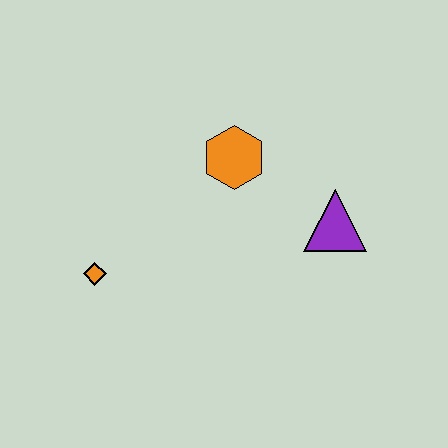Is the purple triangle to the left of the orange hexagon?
No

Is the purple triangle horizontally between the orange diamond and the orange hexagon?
No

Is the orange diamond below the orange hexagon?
Yes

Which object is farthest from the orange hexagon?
The orange diamond is farthest from the orange hexagon.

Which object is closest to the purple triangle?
The orange hexagon is closest to the purple triangle.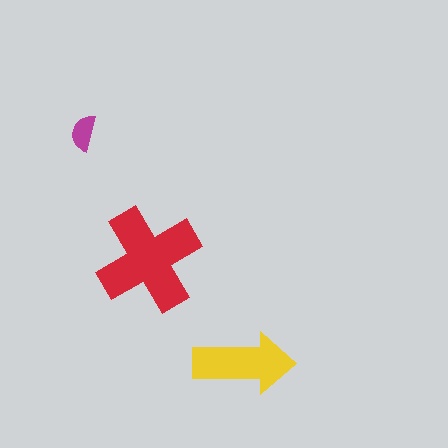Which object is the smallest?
The magenta semicircle.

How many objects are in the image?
There are 3 objects in the image.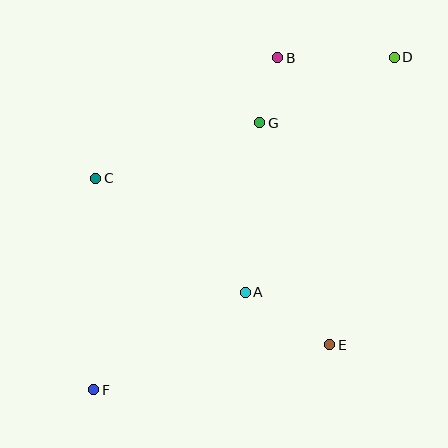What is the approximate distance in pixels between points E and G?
The distance between E and G is approximately 233 pixels.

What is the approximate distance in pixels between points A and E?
The distance between A and E is approximately 99 pixels.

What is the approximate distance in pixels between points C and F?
The distance between C and F is approximately 211 pixels.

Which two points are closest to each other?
Points B and G are closest to each other.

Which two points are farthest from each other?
Points D and F are farthest from each other.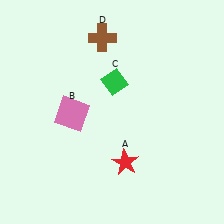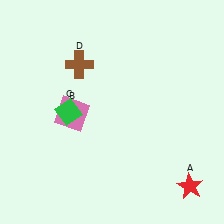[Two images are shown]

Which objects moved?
The objects that moved are: the red star (A), the green diamond (C), the brown cross (D).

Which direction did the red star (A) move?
The red star (A) moved right.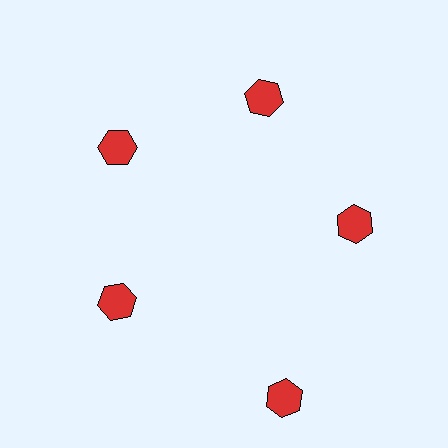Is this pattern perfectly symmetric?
No. The 5 red hexagons are arranged in a ring, but one element near the 5 o'clock position is pushed outward from the center, breaking the 5-fold rotational symmetry.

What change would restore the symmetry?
The symmetry would be restored by moving it inward, back onto the ring so that all 5 hexagons sit at equal angles and equal distance from the center.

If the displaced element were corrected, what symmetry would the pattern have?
It would have 5-fold rotational symmetry — the pattern would map onto itself every 72 degrees.